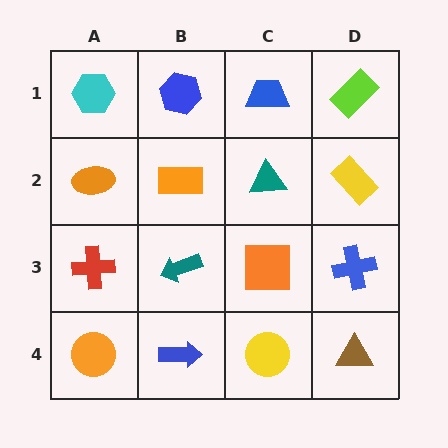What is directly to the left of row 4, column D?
A yellow circle.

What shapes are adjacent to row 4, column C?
An orange square (row 3, column C), a blue arrow (row 4, column B), a brown triangle (row 4, column D).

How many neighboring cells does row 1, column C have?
3.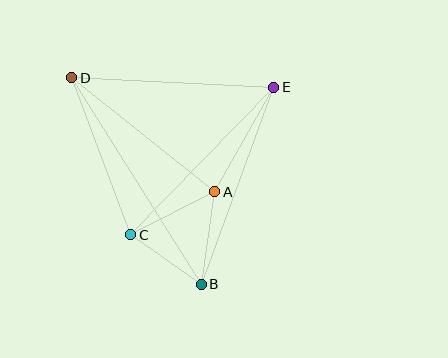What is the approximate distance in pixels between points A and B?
The distance between A and B is approximately 94 pixels.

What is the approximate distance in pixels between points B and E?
The distance between B and E is approximately 210 pixels.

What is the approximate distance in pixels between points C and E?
The distance between C and E is approximately 206 pixels.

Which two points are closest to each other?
Points B and C are closest to each other.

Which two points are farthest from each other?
Points B and D are farthest from each other.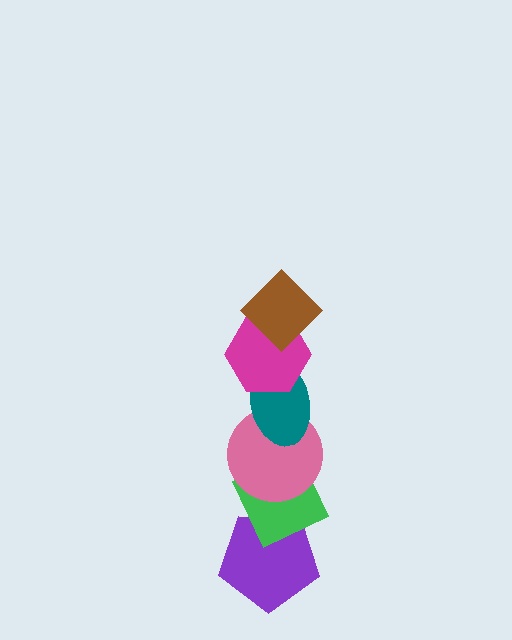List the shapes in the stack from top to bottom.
From top to bottom: the brown diamond, the magenta hexagon, the teal ellipse, the pink circle, the green diamond, the purple pentagon.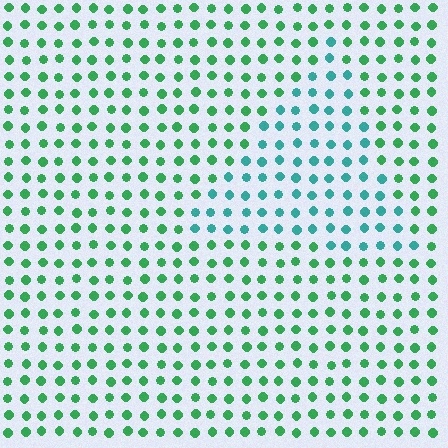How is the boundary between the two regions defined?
The boundary is defined purely by a slight shift in hue (about 38 degrees). Spacing, size, and orientation are identical on both sides.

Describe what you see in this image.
The image is filled with small green elements in a uniform arrangement. A triangle-shaped region is visible where the elements are tinted to a slightly different hue, forming a subtle color boundary.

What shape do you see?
I see a triangle.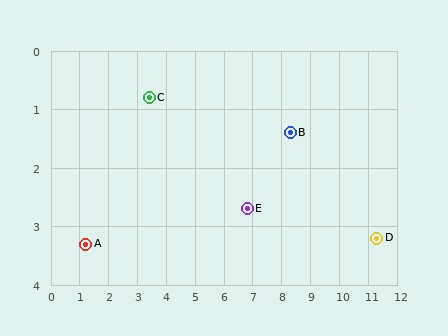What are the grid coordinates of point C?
Point C is at approximately (3.4, 0.8).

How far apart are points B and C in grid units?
Points B and C are about 4.9 grid units apart.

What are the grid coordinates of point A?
Point A is at approximately (1.2, 3.3).